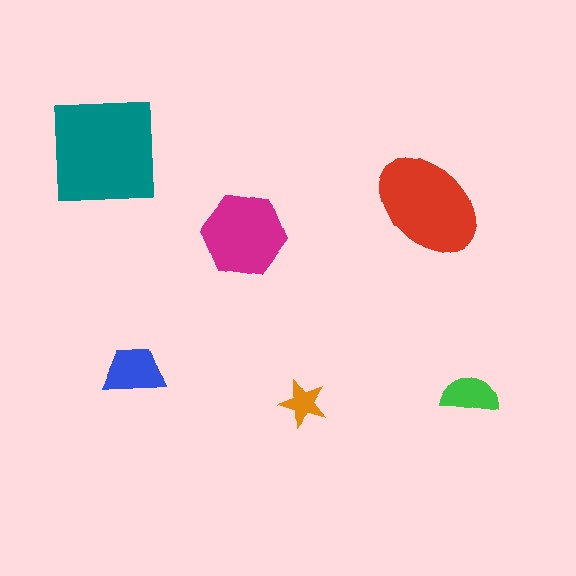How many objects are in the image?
There are 6 objects in the image.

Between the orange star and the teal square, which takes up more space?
The teal square.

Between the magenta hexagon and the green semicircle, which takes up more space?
The magenta hexagon.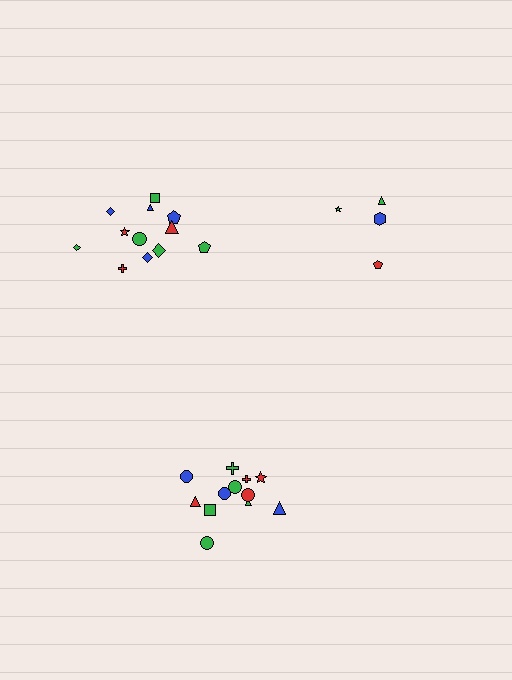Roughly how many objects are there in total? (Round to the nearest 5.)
Roughly 30 objects in total.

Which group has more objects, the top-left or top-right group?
The top-left group.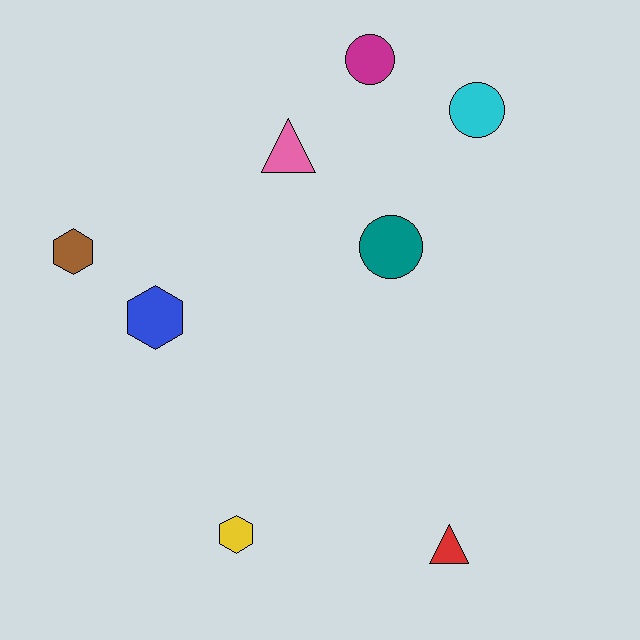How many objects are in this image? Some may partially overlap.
There are 8 objects.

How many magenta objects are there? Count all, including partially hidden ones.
There is 1 magenta object.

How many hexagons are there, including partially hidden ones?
There are 3 hexagons.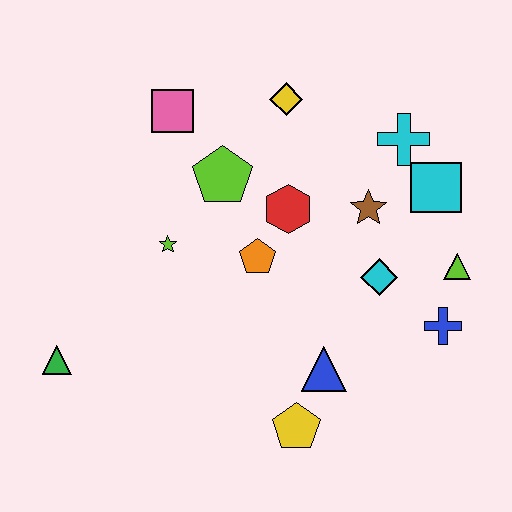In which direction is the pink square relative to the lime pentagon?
The pink square is above the lime pentagon.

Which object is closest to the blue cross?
The lime triangle is closest to the blue cross.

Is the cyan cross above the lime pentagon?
Yes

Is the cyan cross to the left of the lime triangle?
Yes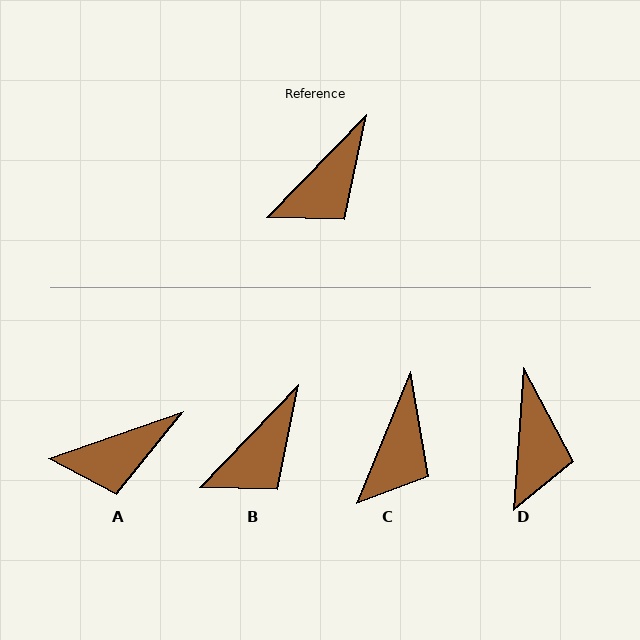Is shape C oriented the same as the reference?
No, it is off by about 21 degrees.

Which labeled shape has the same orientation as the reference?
B.